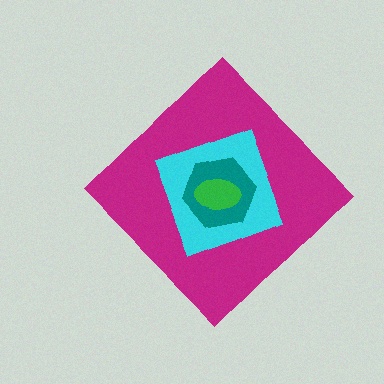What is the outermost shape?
The magenta diamond.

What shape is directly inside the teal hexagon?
The green ellipse.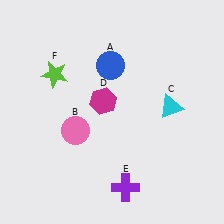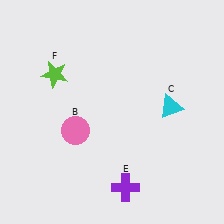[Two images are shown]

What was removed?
The magenta hexagon (D), the blue circle (A) were removed in Image 2.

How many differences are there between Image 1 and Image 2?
There are 2 differences between the two images.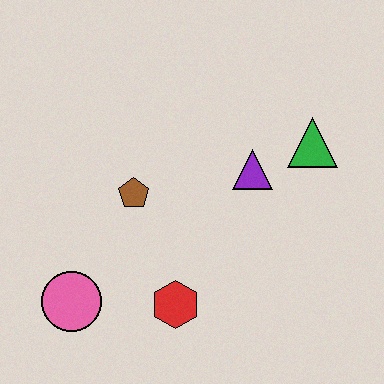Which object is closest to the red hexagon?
The pink circle is closest to the red hexagon.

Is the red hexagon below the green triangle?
Yes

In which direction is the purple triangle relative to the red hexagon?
The purple triangle is above the red hexagon.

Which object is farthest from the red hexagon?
The green triangle is farthest from the red hexagon.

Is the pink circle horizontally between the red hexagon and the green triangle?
No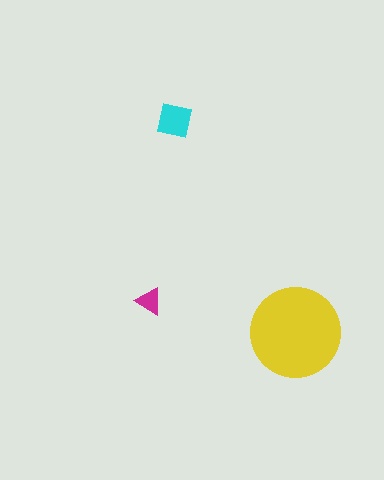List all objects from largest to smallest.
The yellow circle, the cyan square, the magenta triangle.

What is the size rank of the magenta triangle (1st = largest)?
3rd.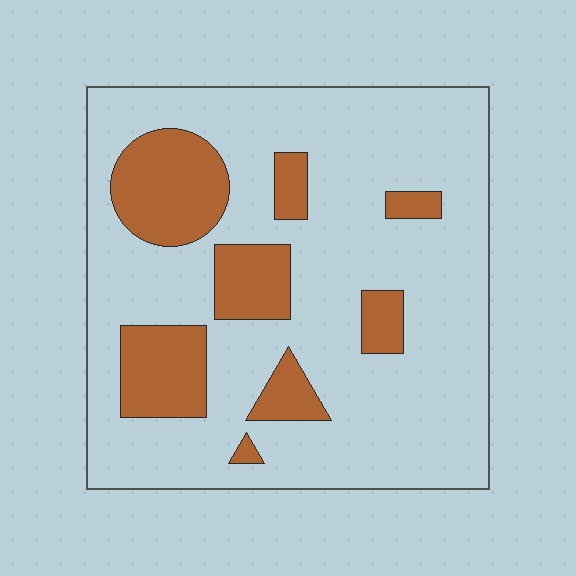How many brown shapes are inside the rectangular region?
8.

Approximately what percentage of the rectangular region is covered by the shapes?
Approximately 20%.